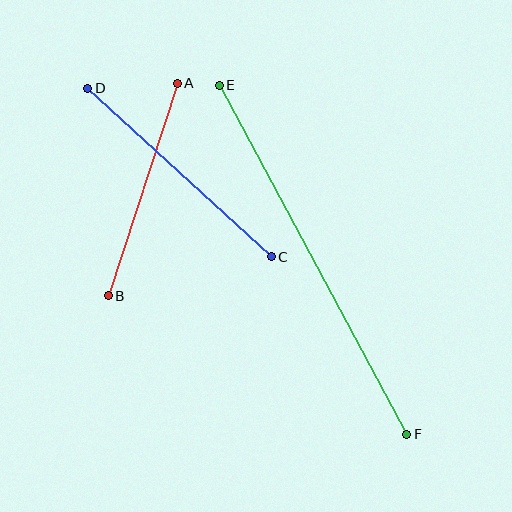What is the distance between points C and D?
The distance is approximately 249 pixels.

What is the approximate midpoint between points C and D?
The midpoint is at approximately (179, 173) pixels.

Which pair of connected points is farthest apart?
Points E and F are farthest apart.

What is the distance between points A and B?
The distance is approximately 224 pixels.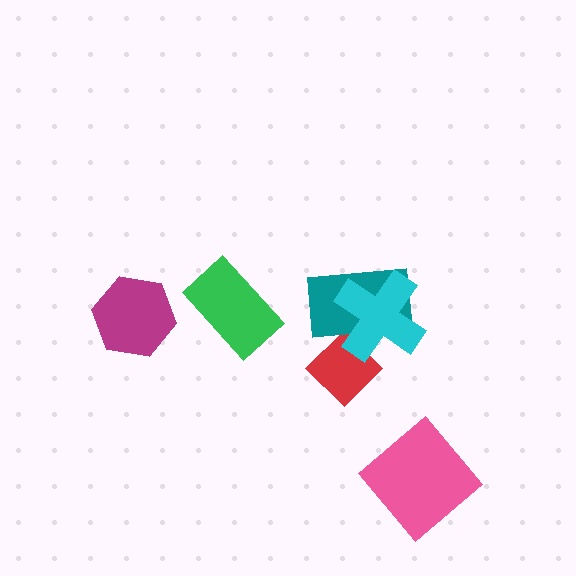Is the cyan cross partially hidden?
No, no other shape covers it.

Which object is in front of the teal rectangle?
The cyan cross is in front of the teal rectangle.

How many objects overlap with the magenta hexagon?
0 objects overlap with the magenta hexagon.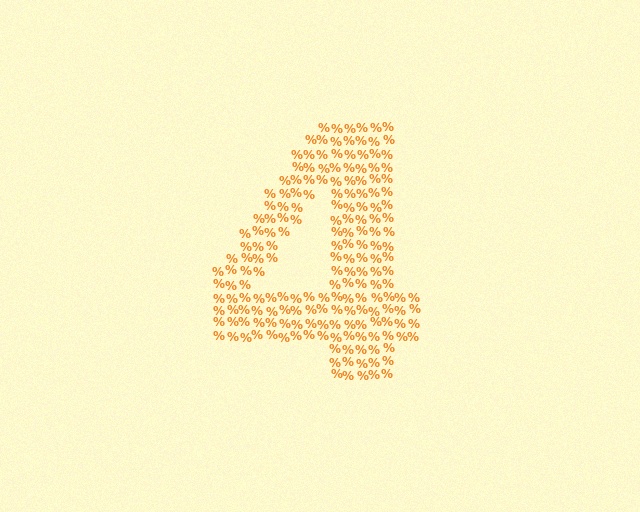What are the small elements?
The small elements are percent signs.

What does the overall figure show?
The overall figure shows the digit 4.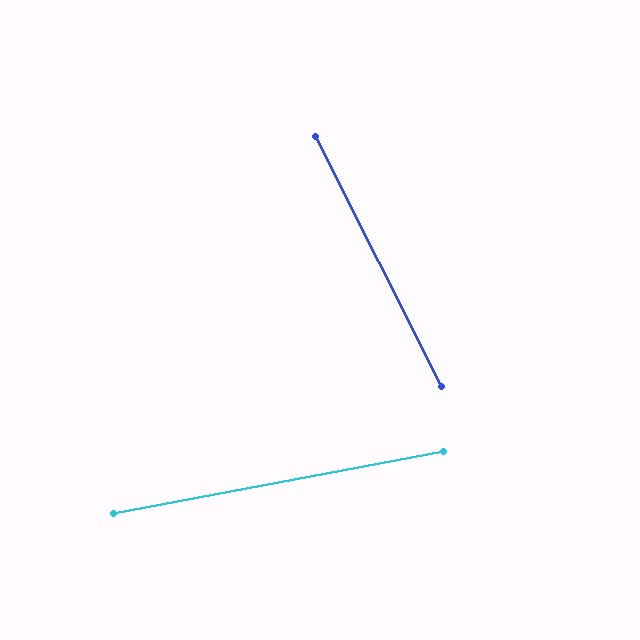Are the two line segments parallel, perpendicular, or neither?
Neither parallel nor perpendicular — they differ by about 74°.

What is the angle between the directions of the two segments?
Approximately 74 degrees.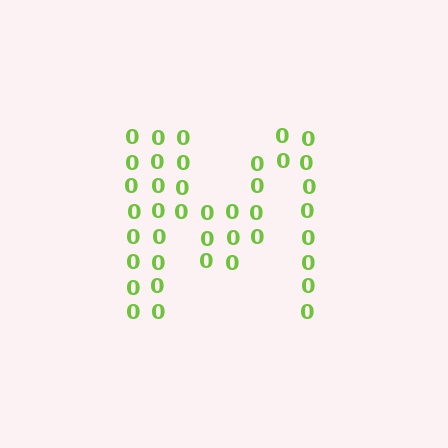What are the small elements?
The small elements are digit 0's.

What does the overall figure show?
The overall figure shows the letter M.